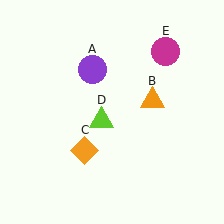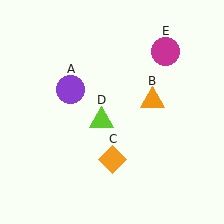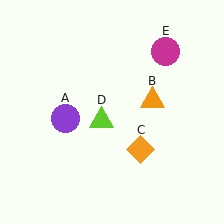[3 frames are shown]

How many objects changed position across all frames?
2 objects changed position: purple circle (object A), orange diamond (object C).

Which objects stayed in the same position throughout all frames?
Orange triangle (object B) and lime triangle (object D) and magenta circle (object E) remained stationary.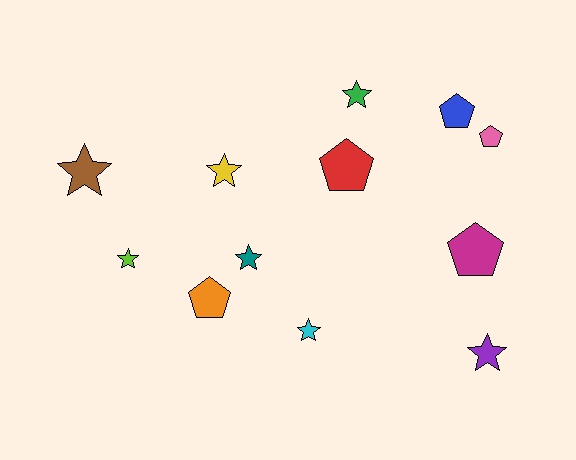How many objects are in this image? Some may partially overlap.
There are 12 objects.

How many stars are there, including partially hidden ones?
There are 7 stars.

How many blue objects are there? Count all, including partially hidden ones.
There is 1 blue object.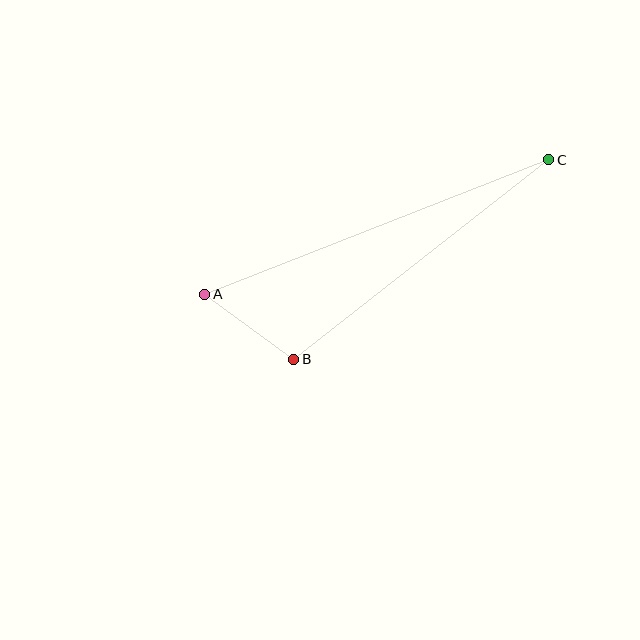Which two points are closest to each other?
Points A and B are closest to each other.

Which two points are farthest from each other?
Points A and C are farthest from each other.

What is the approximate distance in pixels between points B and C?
The distance between B and C is approximately 324 pixels.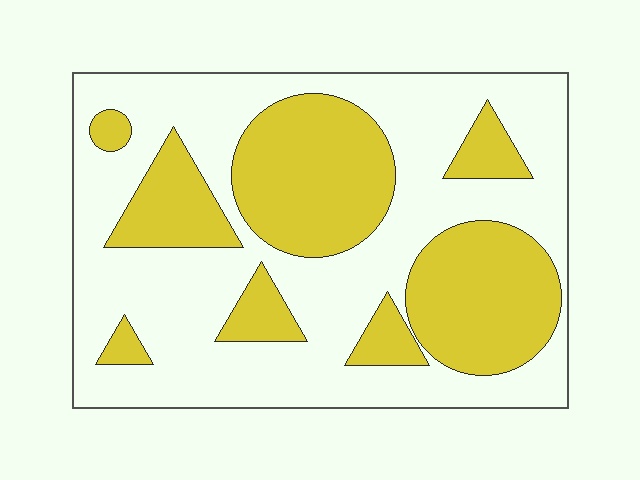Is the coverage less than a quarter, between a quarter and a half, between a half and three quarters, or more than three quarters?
Between a quarter and a half.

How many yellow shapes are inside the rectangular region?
8.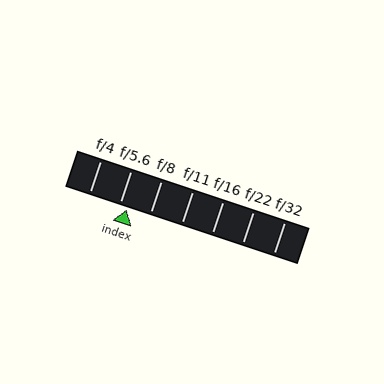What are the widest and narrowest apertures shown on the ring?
The widest aperture shown is f/4 and the narrowest is f/32.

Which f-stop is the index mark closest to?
The index mark is closest to f/5.6.